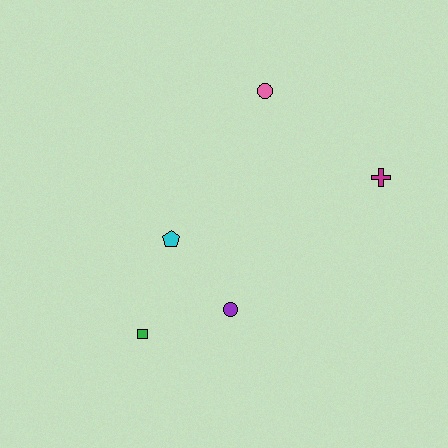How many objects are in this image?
There are 5 objects.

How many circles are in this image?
There are 2 circles.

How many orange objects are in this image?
There are no orange objects.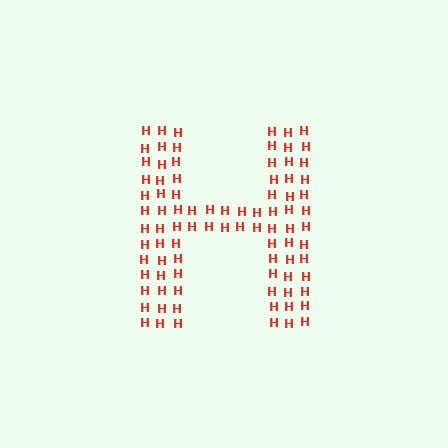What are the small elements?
The small elements are letter H's.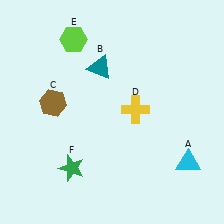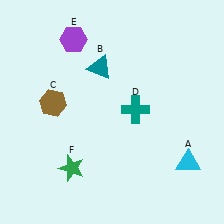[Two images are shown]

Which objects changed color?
D changed from yellow to teal. E changed from lime to purple.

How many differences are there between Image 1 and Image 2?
There are 2 differences between the two images.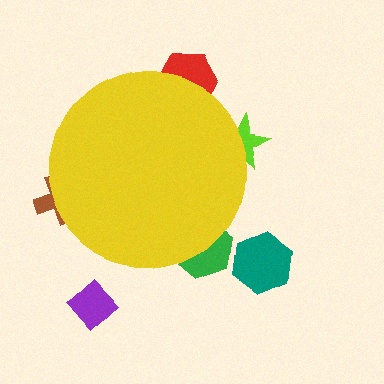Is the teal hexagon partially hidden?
No, the teal hexagon is fully visible.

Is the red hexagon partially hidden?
Yes, the red hexagon is partially hidden behind the yellow circle.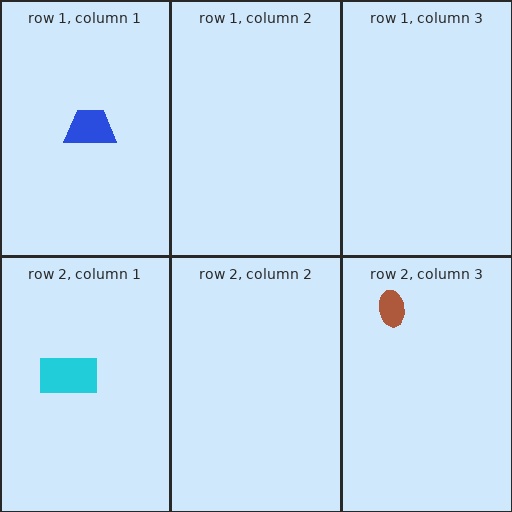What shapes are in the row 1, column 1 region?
The blue trapezoid.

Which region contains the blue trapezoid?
The row 1, column 1 region.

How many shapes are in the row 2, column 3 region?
1.